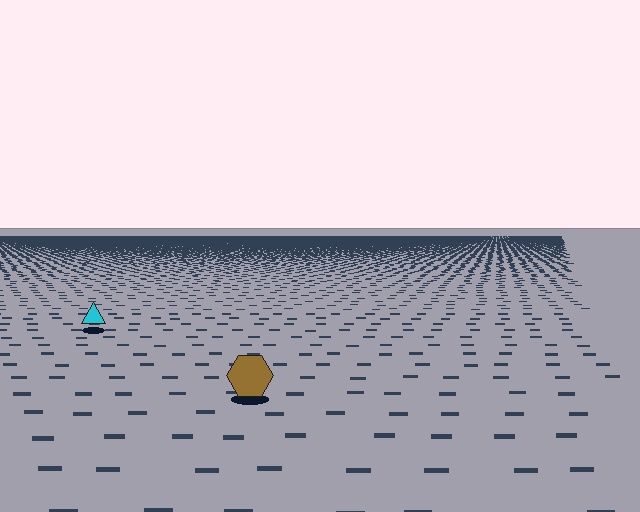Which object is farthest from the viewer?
The cyan triangle is farthest from the viewer. It appears smaller and the ground texture around it is denser.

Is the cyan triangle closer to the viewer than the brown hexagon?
No. The brown hexagon is closer — you can tell from the texture gradient: the ground texture is coarser near it.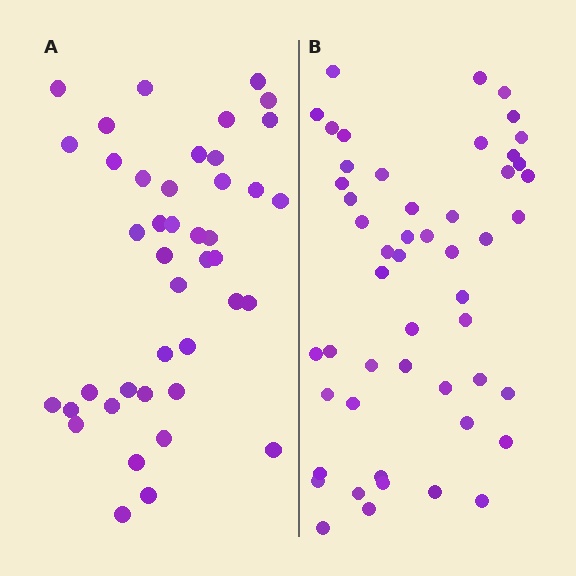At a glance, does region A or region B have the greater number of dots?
Region B (the right region) has more dots.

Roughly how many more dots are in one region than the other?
Region B has roughly 8 or so more dots than region A.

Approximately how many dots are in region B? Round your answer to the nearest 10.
About 50 dots. (The exact count is 51, which rounds to 50.)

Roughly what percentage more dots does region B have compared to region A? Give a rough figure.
About 20% more.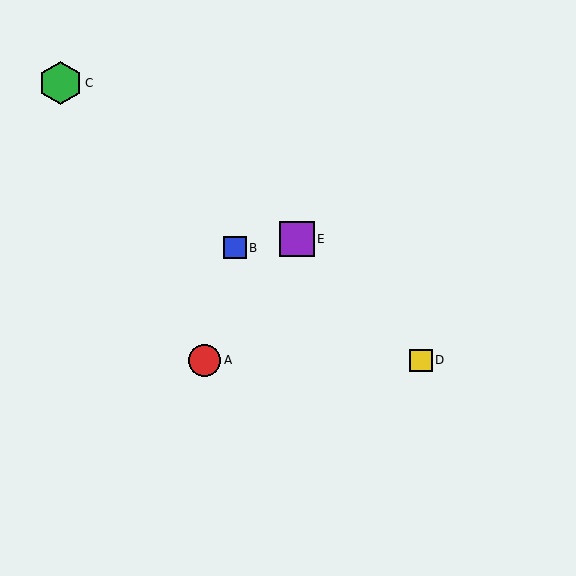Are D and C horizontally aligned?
No, D is at y≈360 and C is at y≈83.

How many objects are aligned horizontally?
2 objects (A, D) are aligned horizontally.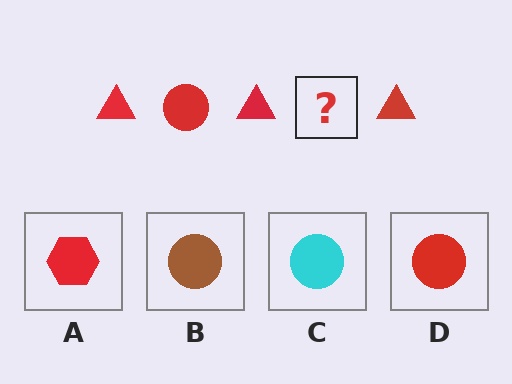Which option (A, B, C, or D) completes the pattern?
D.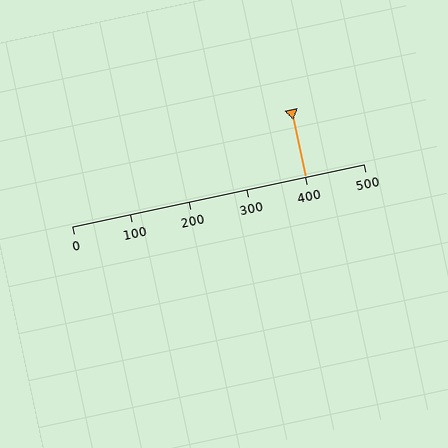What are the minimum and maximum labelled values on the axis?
The axis runs from 0 to 500.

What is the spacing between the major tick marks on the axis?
The major ticks are spaced 100 apart.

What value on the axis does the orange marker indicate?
The marker indicates approximately 400.